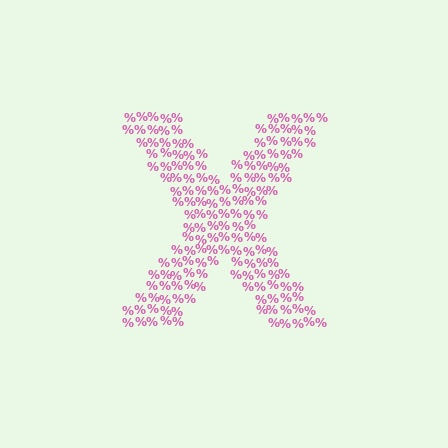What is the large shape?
The large shape is the letter X.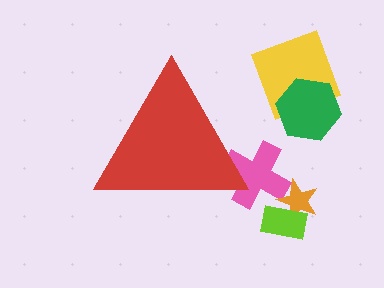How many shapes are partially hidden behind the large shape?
1 shape is partially hidden.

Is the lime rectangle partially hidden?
No, the lime rectangle is fully visible.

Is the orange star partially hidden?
No, the orange star is fully visible.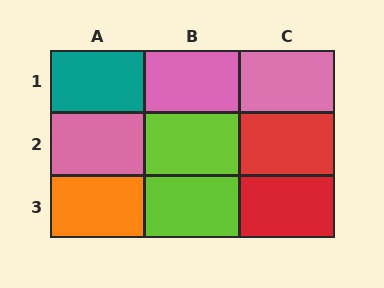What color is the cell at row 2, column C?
Red.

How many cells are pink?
3 cells are pink.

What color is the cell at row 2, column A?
Pink.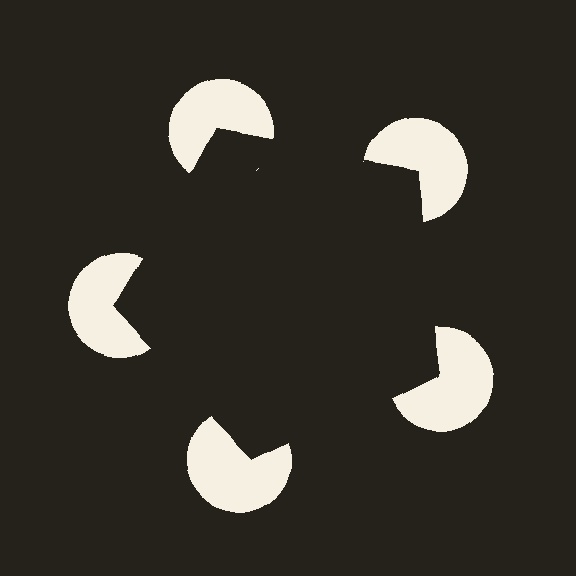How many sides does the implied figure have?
5 sides.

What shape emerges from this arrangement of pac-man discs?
An illusory pentagon — its edges are inferred from the aligned wedge cuts in the pac-man discs, not physically drawn.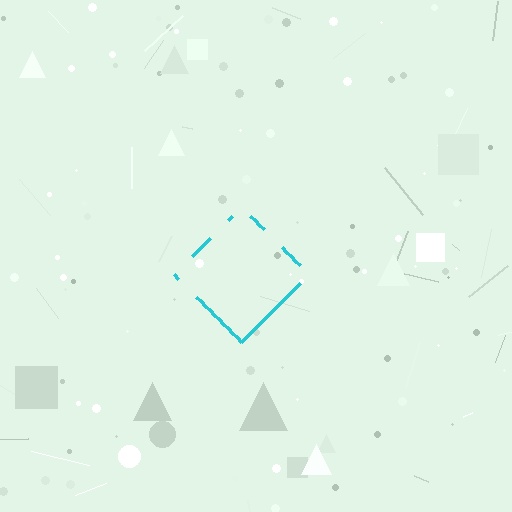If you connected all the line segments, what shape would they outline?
They would outline a diamond.